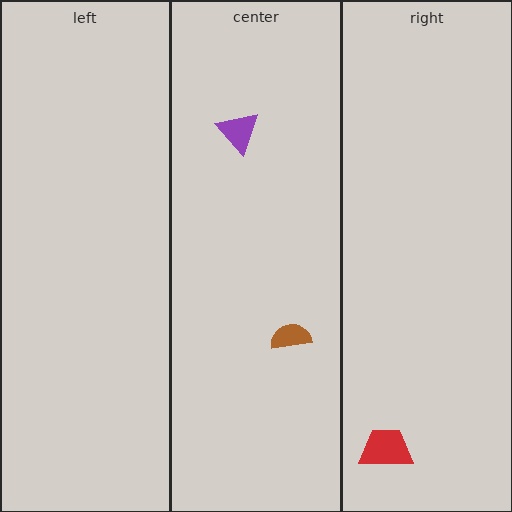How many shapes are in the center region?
2.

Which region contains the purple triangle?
The center region.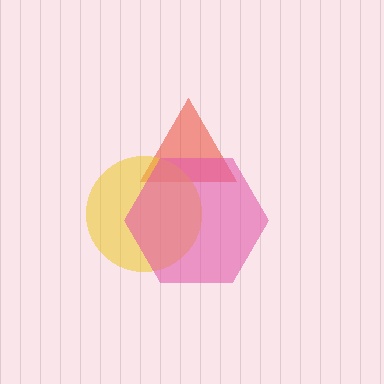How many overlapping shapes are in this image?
There are 3 overlapping shapes in the image.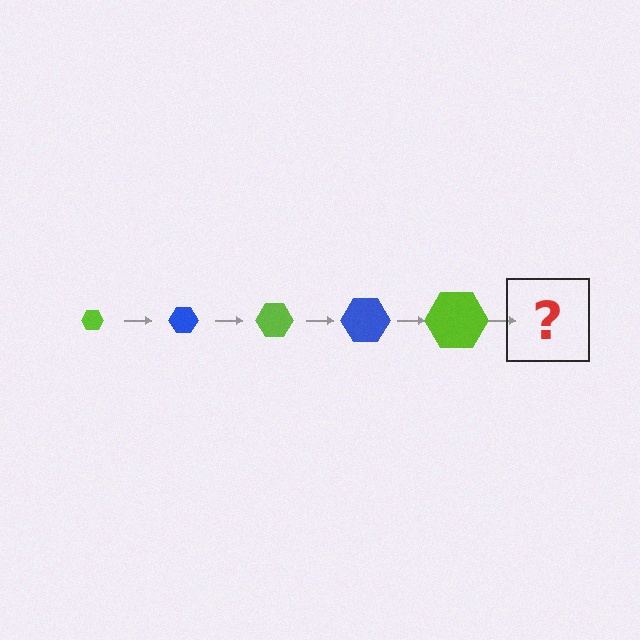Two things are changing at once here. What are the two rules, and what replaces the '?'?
The two rules are that the hexagon grows larger each step and the color cycles through lime and blue. The '?' should be a blue hexagon, larger than the previous one.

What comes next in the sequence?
The next element should be a blue hexagon, larger than the previous one.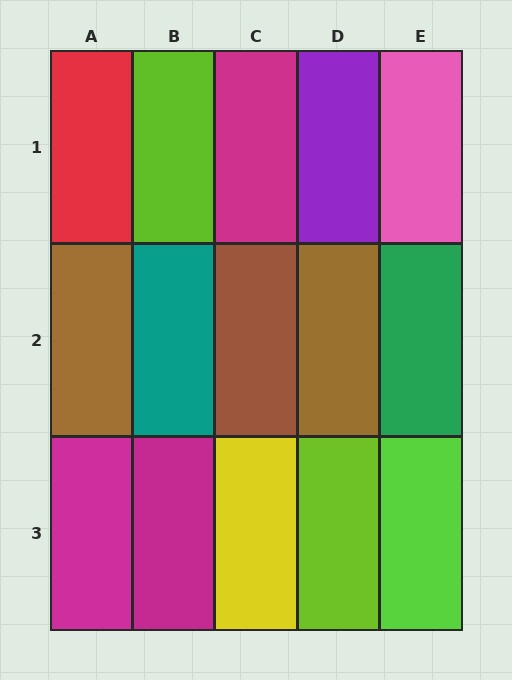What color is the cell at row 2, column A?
Brown.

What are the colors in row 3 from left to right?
Magenta, magenta, yellow, lime, lime.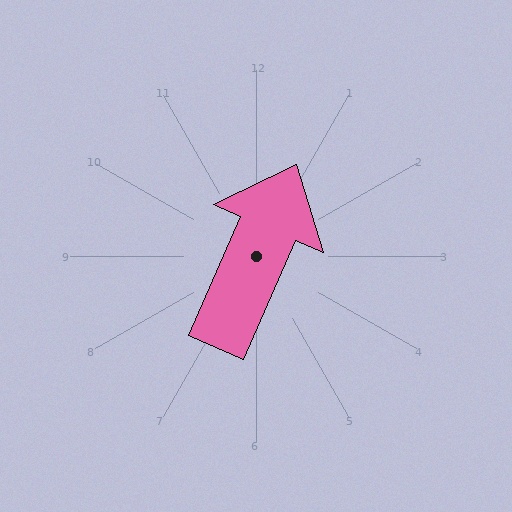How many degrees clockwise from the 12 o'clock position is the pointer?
Approximately 24 degrees.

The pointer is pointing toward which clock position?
Roughly 1 o'clock.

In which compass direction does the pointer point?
Northeast.